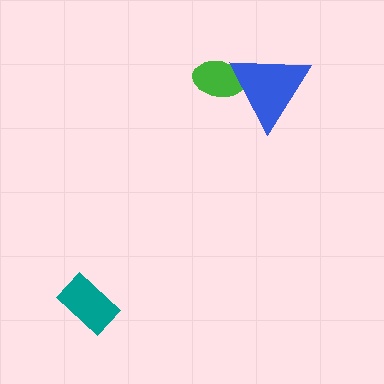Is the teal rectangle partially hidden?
No, no other shape covers it.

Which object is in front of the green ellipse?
The blue triangle is in front of the green ellipse.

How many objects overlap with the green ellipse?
1 object overlaps with the green ellipse.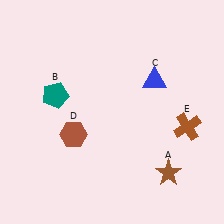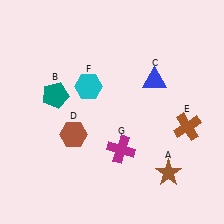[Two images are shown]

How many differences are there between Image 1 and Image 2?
There are 2 differences between the two images.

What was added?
A cyan hexagon (F), a magenta cross (G) were added in Image 2.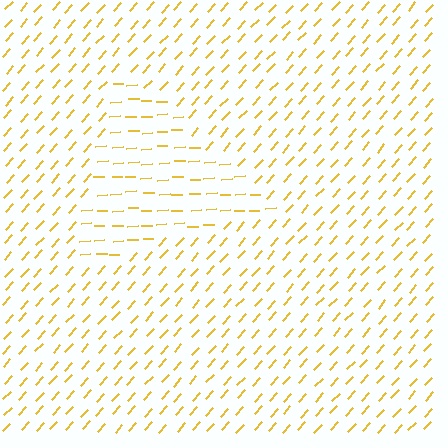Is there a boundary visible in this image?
Yes, there is a texture boundary formed by a change in line orientation.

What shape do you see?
I see a triangle.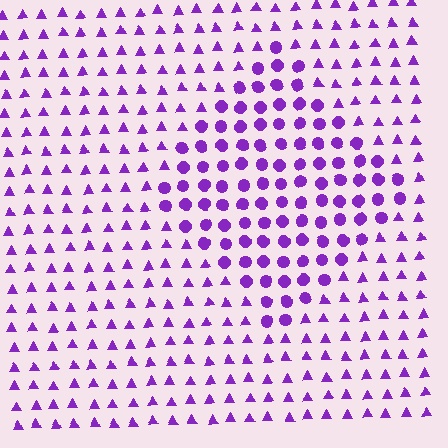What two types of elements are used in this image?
The image uses circles inside the diamond region and triangles outside it.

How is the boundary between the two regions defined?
The boundary is defined by a change in element shape: circles inside vs. triangles outside. All elements share the same color and spacing.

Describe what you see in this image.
The image is filled with small purple elements arranged in a uniform grid. A diamond-shaped region contains circles, while the surrounding area contains triangles. The boundary is defined purely by the change in element shape.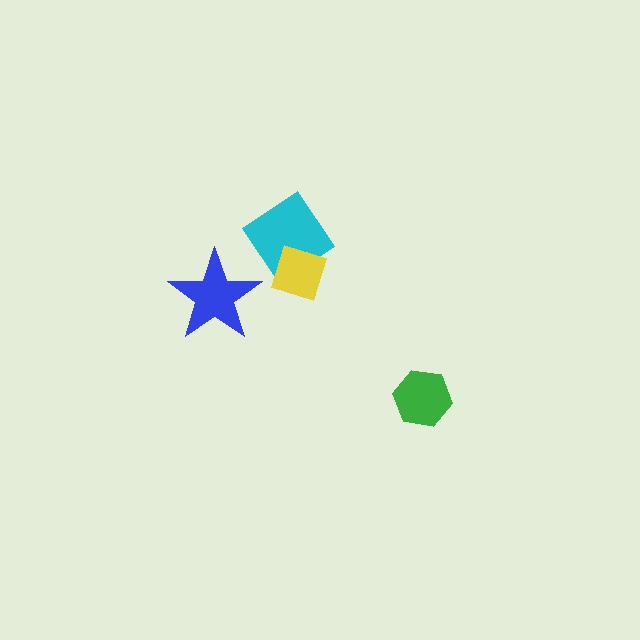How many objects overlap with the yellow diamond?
1 object overlaps with the yellow diamond.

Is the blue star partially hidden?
No, no other shape covers it.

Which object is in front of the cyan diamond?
The yellow diamond is in front of the cyan diamond.